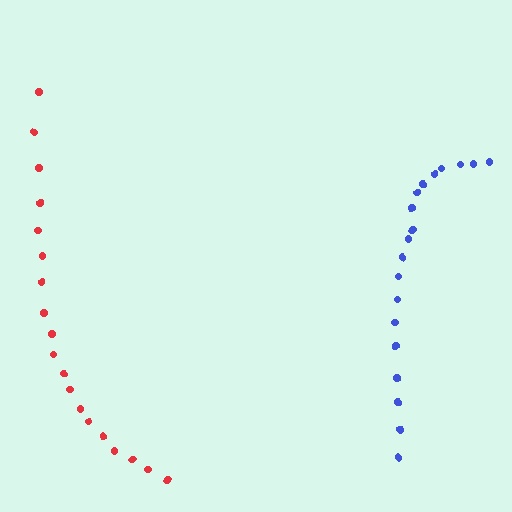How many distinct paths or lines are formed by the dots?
There are 2 distinct paths.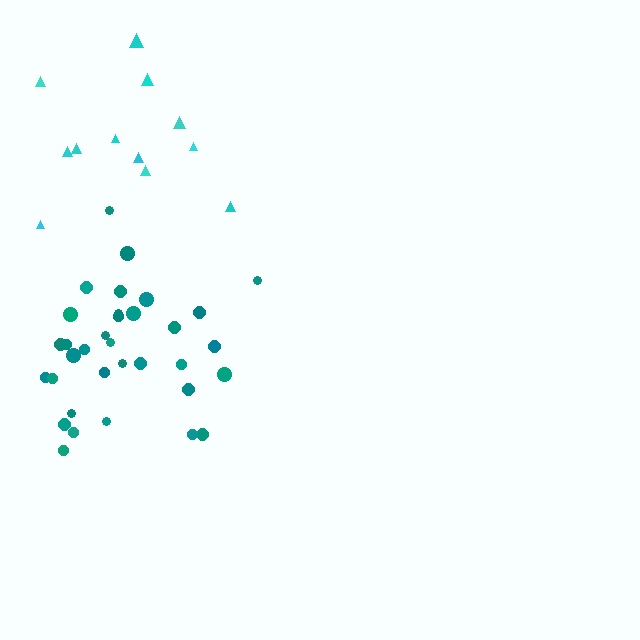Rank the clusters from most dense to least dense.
teal, cyan.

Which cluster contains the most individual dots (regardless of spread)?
Teal (34).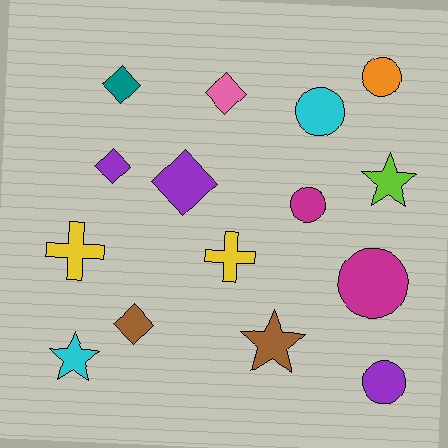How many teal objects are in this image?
There is 1 teal object.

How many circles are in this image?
There are 5 circles.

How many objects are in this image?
There are 15 objects.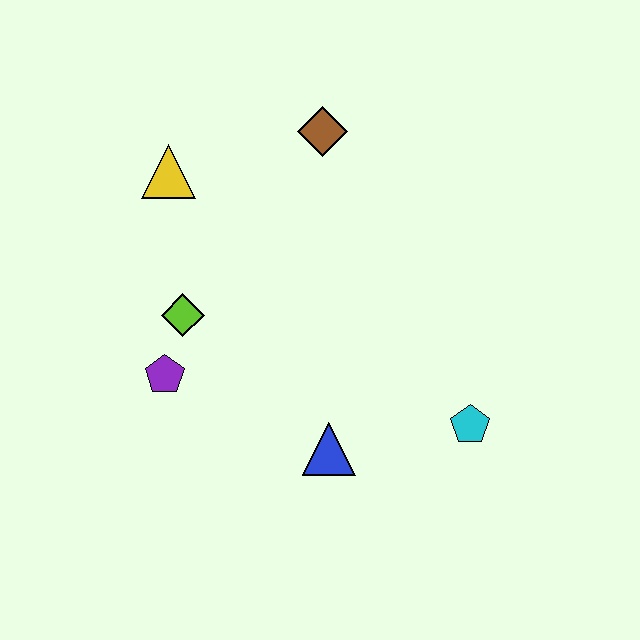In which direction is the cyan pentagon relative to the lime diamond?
The cyan pentagon is to the right of the lime diamond.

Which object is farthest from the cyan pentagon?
The yellow triangle is farthest from the cyan pentagon.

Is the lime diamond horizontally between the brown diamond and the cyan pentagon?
No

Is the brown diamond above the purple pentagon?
Yes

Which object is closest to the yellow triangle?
The lime diamond is closest to the yellow triangle.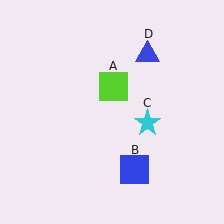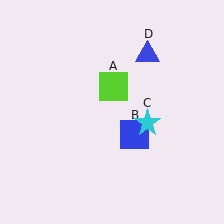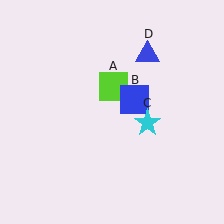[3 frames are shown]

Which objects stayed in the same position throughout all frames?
Lime square (object A) and cyan star (object C) and blue triangle (object D) remained stationary.